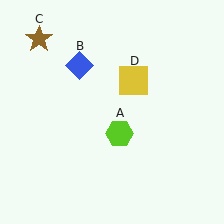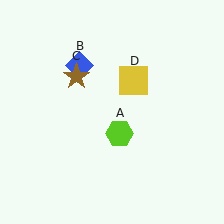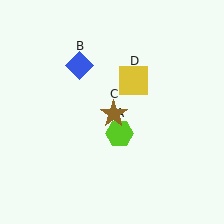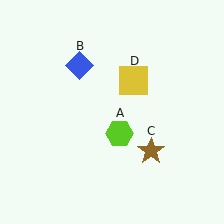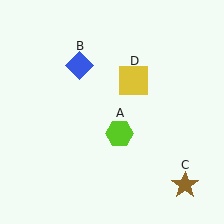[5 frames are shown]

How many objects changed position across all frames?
1 object changed position: brown star (object C).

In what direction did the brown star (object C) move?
The brown star (object C) moved down and to the right.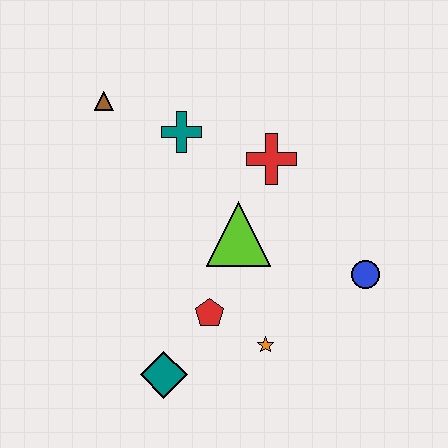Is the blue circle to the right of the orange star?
Yes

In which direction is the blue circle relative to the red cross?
The blue circle is below the red cross.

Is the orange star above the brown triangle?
No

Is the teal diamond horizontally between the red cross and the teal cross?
No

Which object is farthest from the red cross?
The teal diamond is farthest from the red cross.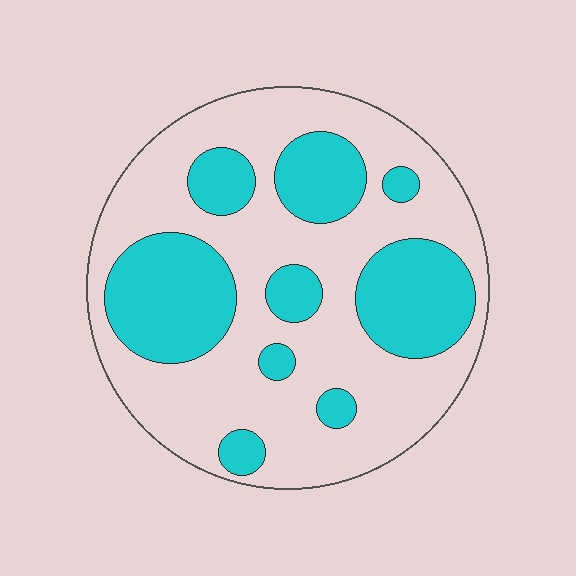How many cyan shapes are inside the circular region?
9.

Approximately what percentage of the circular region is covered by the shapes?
Approximately 35%.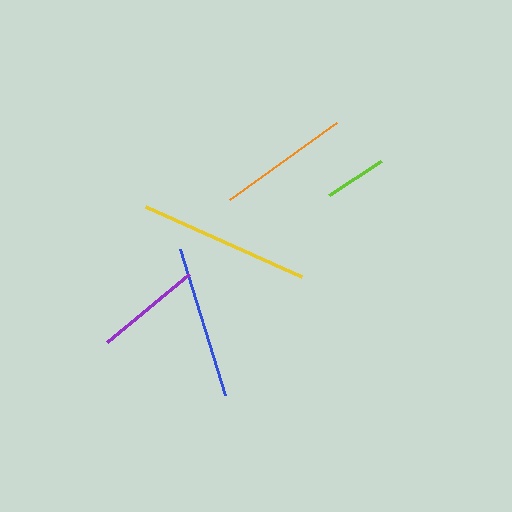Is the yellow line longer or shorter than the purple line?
The yellow line is longer than the purple line.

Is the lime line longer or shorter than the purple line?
The purple line is longer than the lime line.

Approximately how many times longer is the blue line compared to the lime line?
The blue line is approximately 2.5 times the length of the lime line.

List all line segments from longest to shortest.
From longest to shortest: yellow, blue, orange, purple, lime.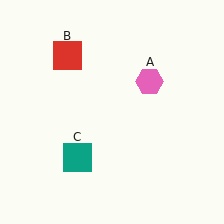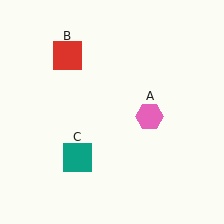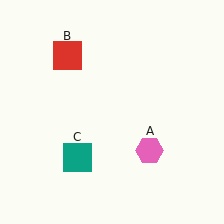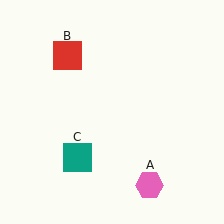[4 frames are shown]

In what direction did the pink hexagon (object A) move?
The pink hexagon (object A) moved down.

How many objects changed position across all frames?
1 object changed position: pink hexagon (object A).